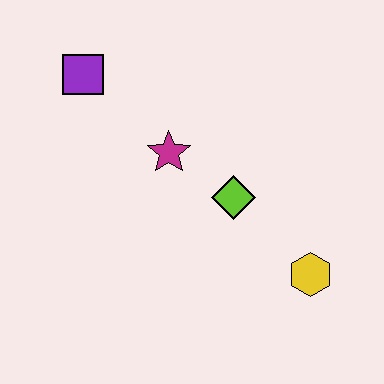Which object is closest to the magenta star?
The lime diamond is closest to the magenta star.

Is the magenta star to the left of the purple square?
No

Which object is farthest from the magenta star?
The yellow hexagon is farthest from the magenta star.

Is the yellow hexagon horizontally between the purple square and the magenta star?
No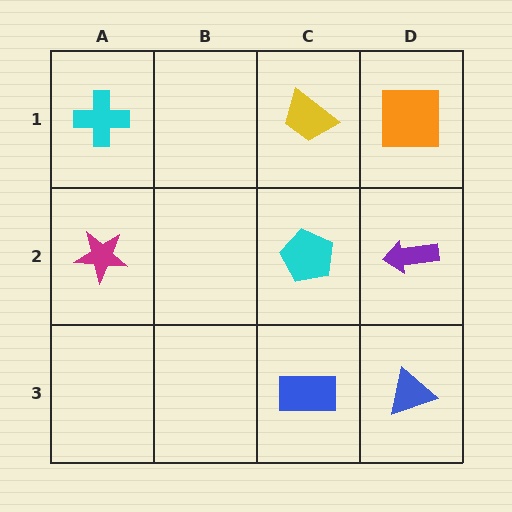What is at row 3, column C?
A blue rectangle.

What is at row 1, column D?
An orange square.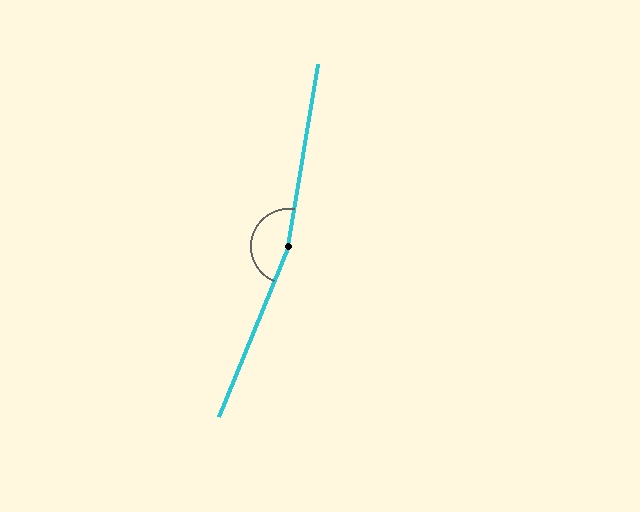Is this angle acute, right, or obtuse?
It is obtuse.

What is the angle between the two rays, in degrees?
Approximately 167 degrees.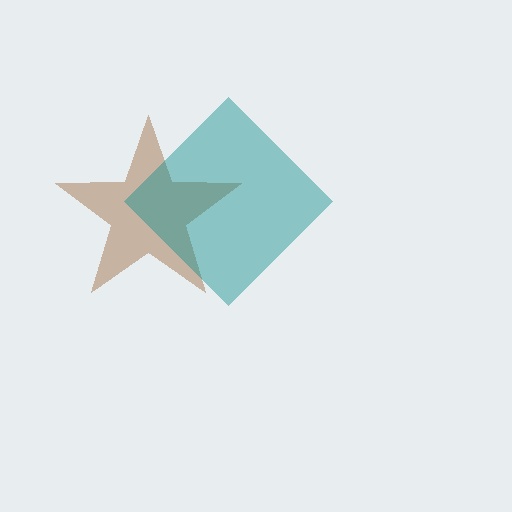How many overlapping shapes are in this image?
There are 2 overlapping shapes in the image.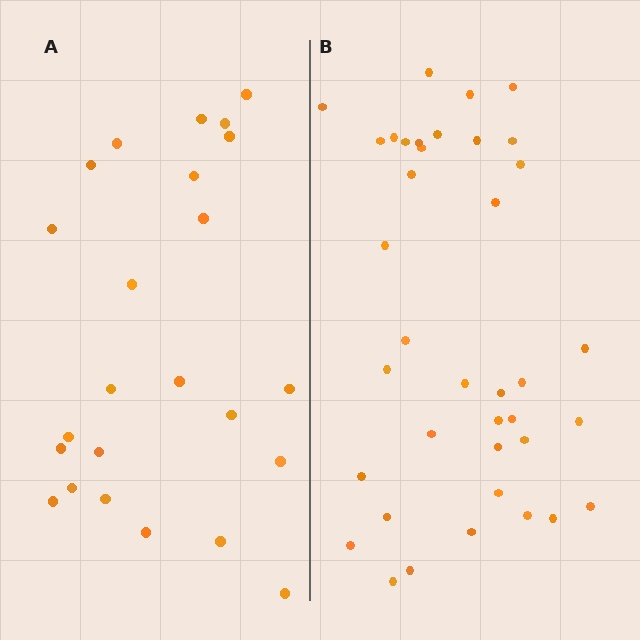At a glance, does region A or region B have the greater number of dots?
Region B (the right region) has more dots.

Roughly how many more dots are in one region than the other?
Region B has approximately 15 more dots than region A.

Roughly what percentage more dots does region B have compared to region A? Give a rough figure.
About 60% more.